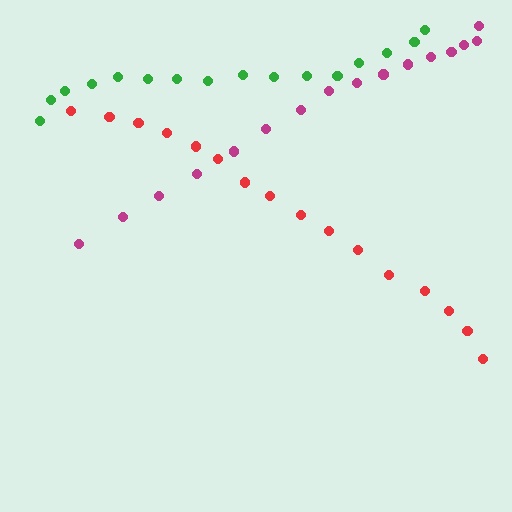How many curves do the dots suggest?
There are 3 distinct paths.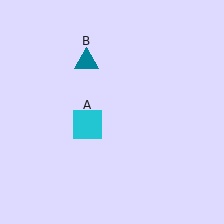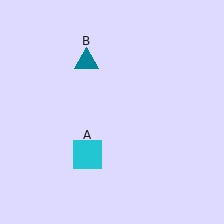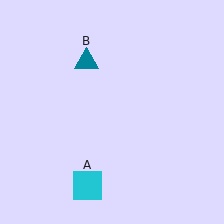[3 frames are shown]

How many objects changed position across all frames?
1 object changed position: cyan square (object A).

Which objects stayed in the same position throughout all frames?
Teal triangle (object B) remained stationary.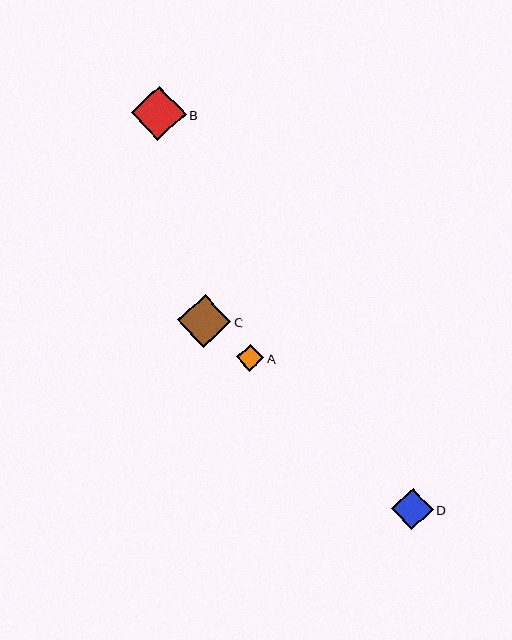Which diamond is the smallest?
Diamond A is the smallest with a size of approximately 27 pixels.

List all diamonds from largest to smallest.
From largest to smallest: B, C, D, A.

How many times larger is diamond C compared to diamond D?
Diamond C is approximately 1.3 times the size of diamond D.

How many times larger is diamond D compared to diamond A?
Diamond D is approximately 1.5 times the size of diamond A.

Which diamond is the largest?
Diamond B is the largest with a size of approximately 54 pixels.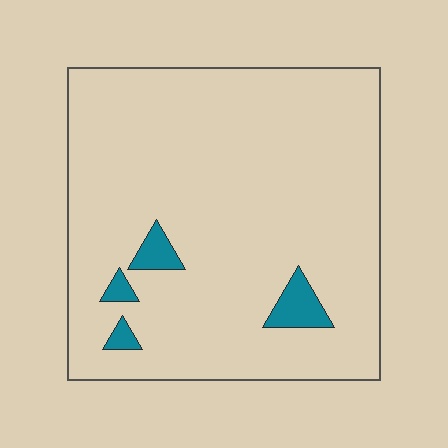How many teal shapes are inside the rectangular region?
4.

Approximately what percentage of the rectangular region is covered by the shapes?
Approximately 5%.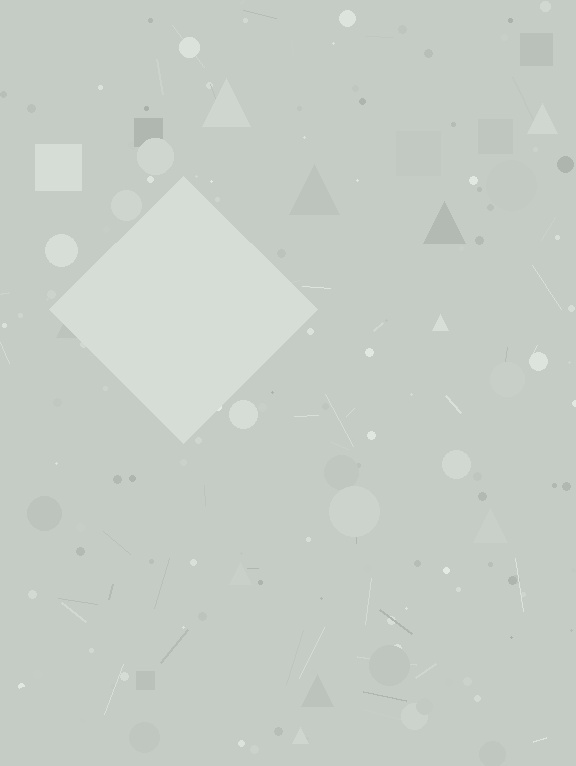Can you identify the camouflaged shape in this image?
The camouflaged shape is a diamond.